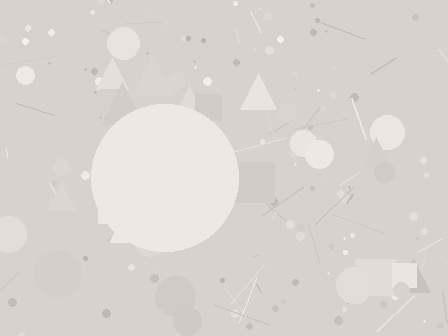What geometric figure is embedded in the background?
A circle is embedded in the background.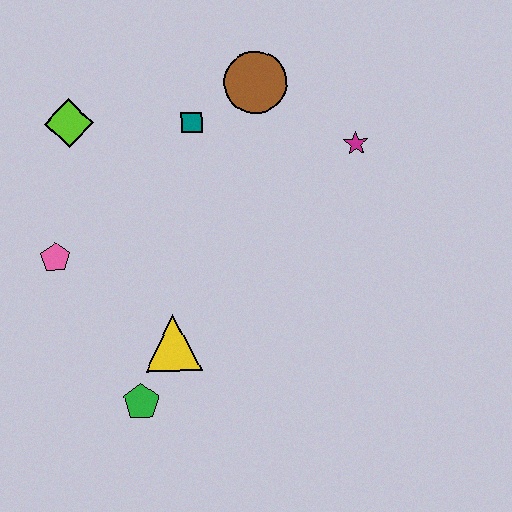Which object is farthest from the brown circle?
The green pentagon is farthest from the brown circle.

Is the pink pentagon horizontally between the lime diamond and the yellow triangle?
No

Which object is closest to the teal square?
The brown circle is closest to the teal square.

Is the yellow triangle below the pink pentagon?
Yes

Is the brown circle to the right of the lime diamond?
Yes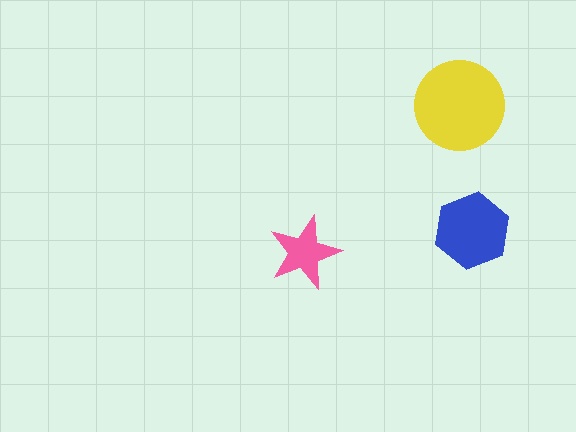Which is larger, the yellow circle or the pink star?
The yellow circle.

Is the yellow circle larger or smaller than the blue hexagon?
Larger.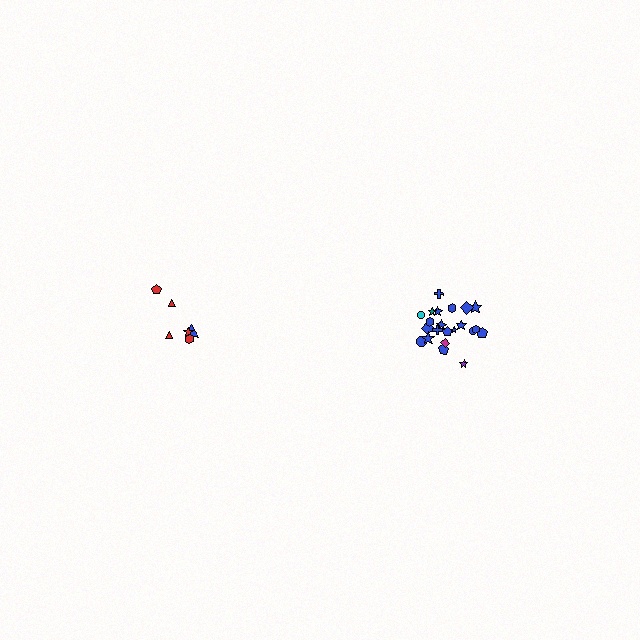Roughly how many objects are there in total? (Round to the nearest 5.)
Roughly 30 objects in total.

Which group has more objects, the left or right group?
The right group.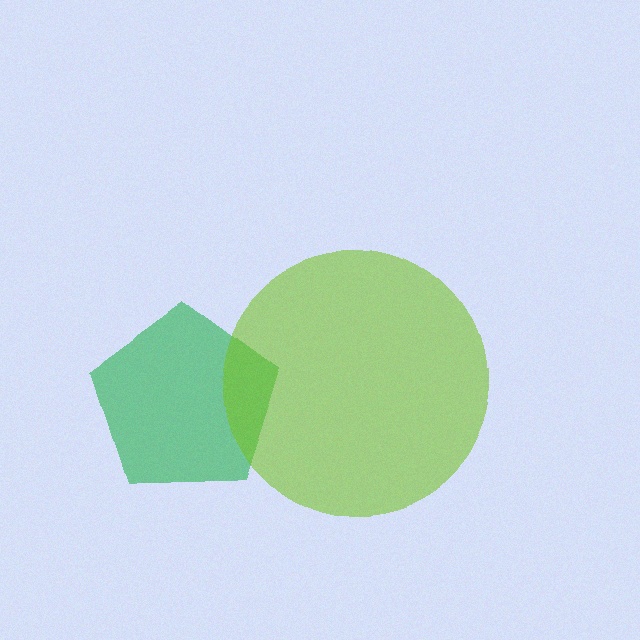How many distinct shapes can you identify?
There are 2 distinct shapes: a green pentagon, a lime circle.